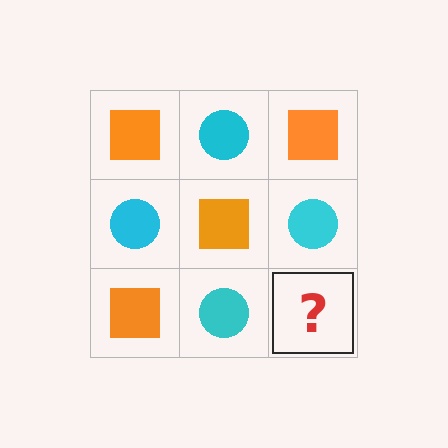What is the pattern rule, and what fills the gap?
The rule is that it alternates orange square and cyan circle in a checkerboard pattern. The gap should be filled with an orange square.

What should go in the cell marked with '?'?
The missing cell should contain an orange square.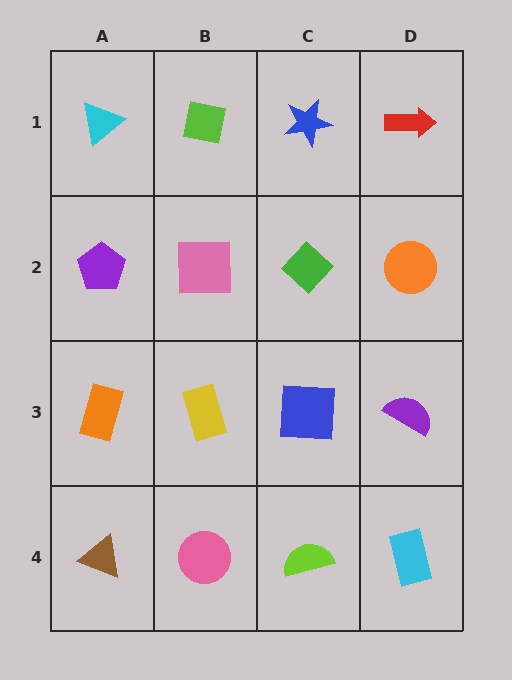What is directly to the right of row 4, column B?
A lime semicircle.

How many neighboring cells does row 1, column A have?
2.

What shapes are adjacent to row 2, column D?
A red arrow (row 1, column D), a purple semicircle (row 3, column D), a green diamond (row 2, column C).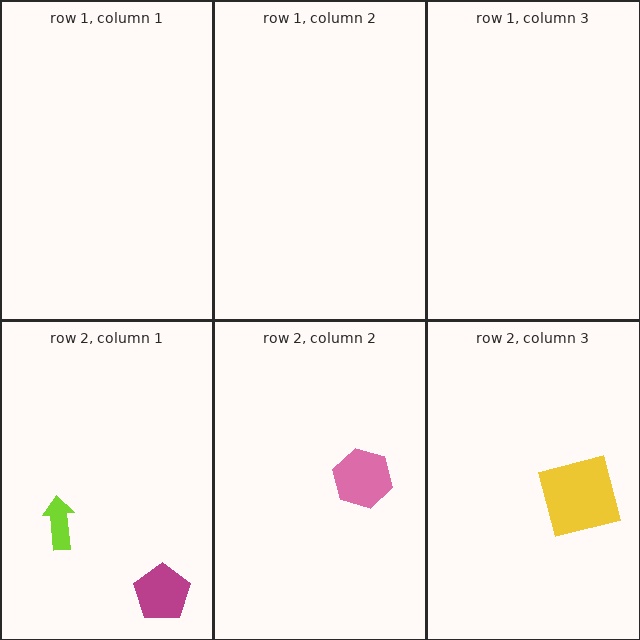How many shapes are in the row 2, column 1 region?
2.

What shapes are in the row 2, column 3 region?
The yellow square.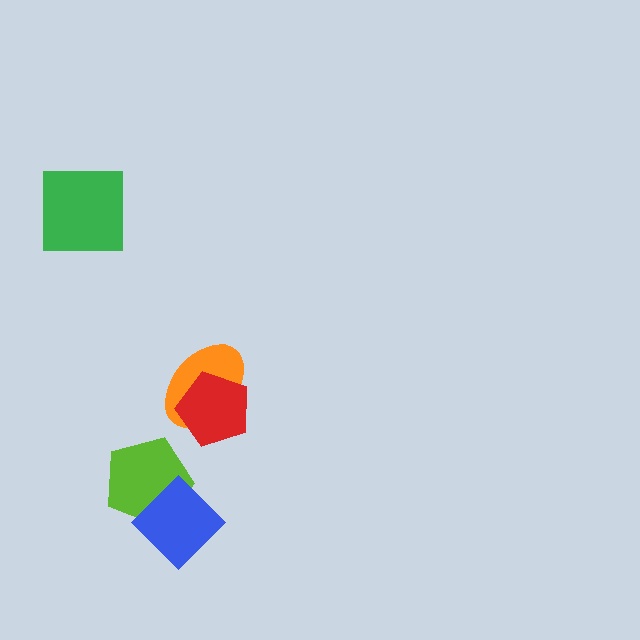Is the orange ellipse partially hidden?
Yes, it is partially covered by another shape.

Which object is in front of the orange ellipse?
The red pentagon is in front of the orange ellipse.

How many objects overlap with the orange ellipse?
1 object overlaps with the orange ellipse.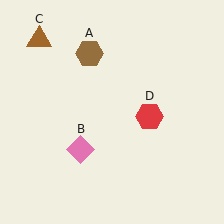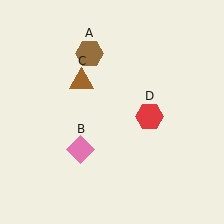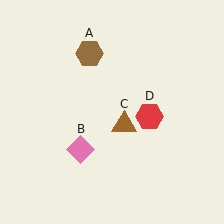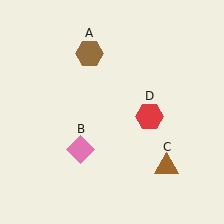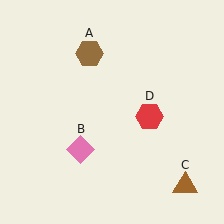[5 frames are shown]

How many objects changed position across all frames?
1 object changed position: brown triangle (object C).